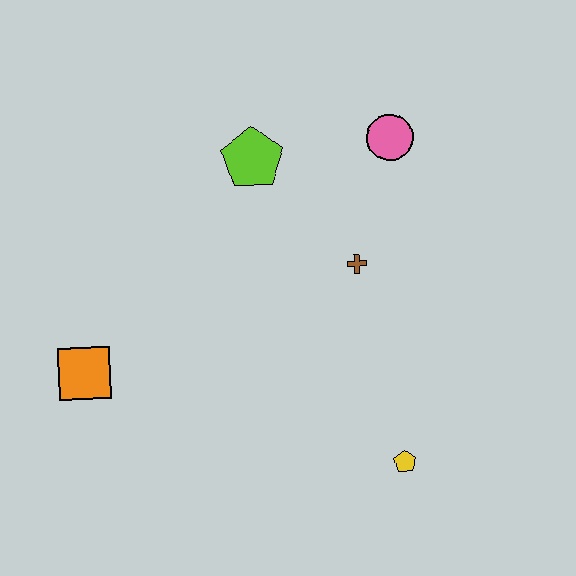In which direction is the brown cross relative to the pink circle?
The brown cross is below the pink circle.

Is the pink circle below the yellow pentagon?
No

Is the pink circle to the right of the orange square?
Yes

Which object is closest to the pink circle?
The brown cross is closest to the pink circle.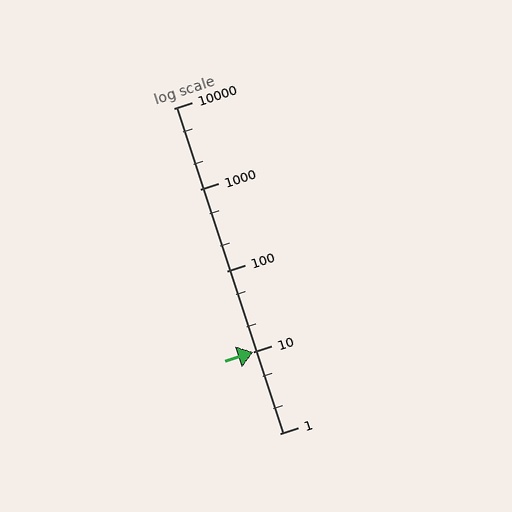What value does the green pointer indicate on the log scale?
The pointer indicates approximately 9.9.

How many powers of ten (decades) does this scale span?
The scale spans 4 decades, from 1 to 10000.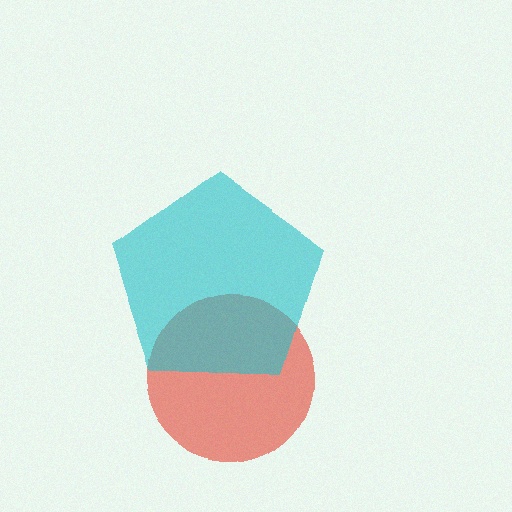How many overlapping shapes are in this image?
There are 2 overlapping shapes in the image.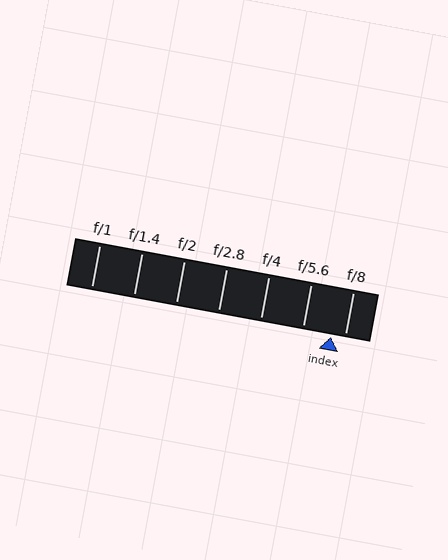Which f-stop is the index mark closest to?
The index mark is closest to f/8.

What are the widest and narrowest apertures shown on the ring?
The widest aperture shown is f/1 and the narrowest is f/8.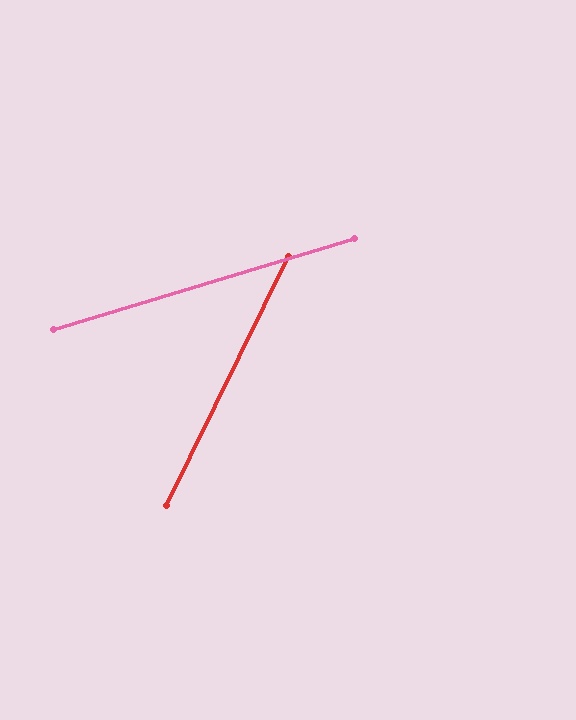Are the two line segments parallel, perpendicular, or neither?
Neither parallel nor perpendicular — they differ by about 47°.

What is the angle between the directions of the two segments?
Approximately 47 degrees.